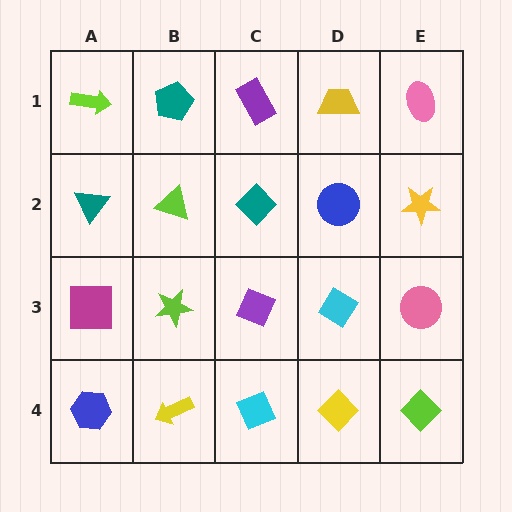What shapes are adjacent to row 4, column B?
A lime star (row 3, column B), a blue hexagon (row 4, column A), a cyan diamond (row 4, column C).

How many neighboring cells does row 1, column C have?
3.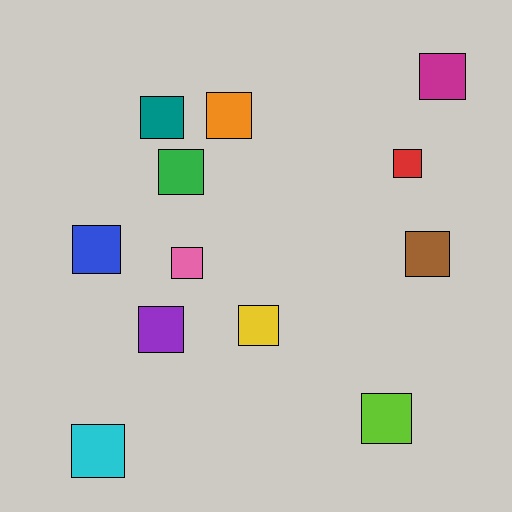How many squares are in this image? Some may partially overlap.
There are 12 squares.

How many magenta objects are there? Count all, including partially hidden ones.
There is 1 magenta object.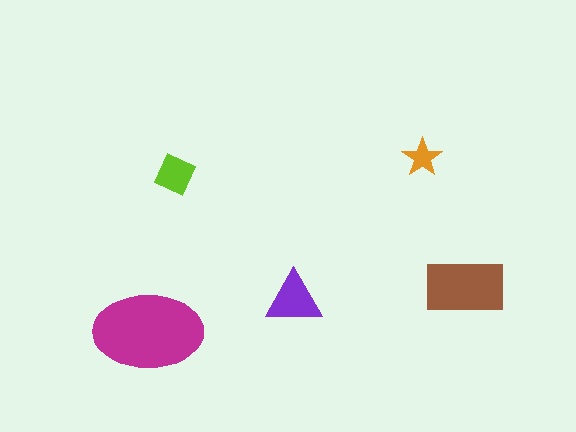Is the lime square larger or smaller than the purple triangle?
Smaller.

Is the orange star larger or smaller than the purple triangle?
Smaller.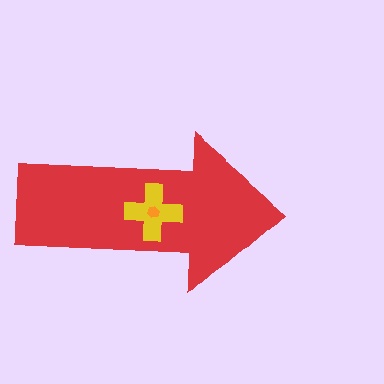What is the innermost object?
The orange hexagon.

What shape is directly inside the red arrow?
The yellow cross.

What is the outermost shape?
The red arrow.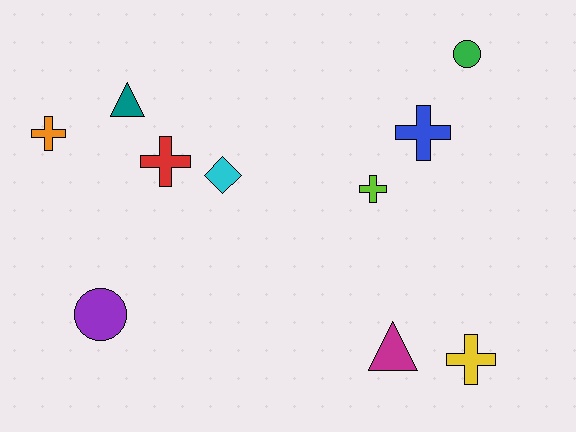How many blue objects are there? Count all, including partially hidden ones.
There is 1 blue object.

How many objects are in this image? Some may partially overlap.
There are 10 objects.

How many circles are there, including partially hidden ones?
There are 2 circles.